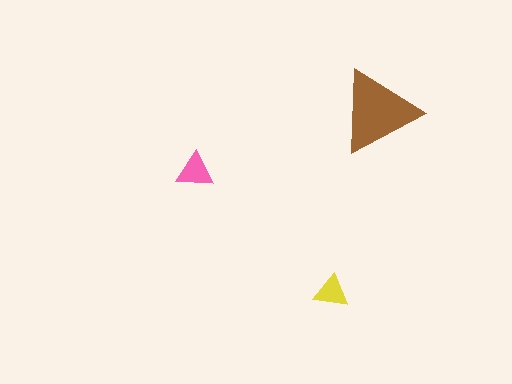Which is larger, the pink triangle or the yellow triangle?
The pink one.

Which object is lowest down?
The yellow triangle is bottommost.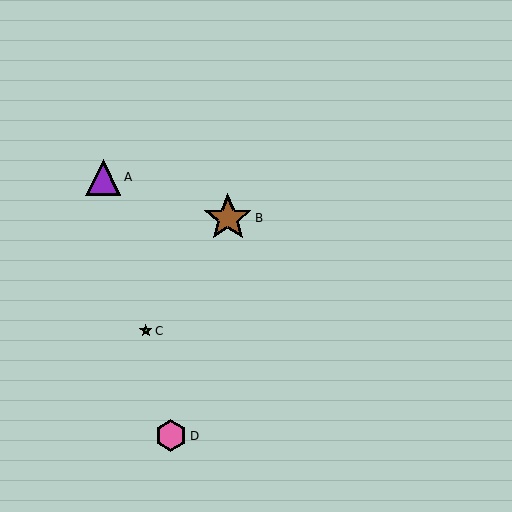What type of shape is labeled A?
Shape A is a purple triangle.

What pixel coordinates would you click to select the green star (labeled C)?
Click at (146, 331) to select the green star C.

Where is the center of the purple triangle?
The center of the purple triangle is at (103, 177).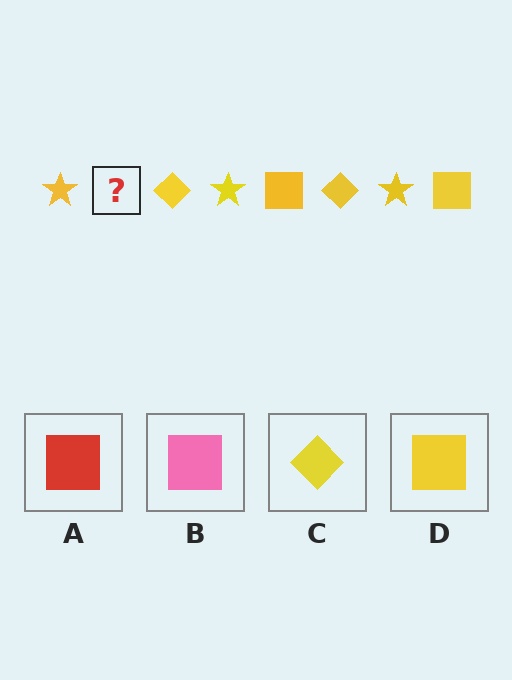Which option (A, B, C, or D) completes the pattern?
D.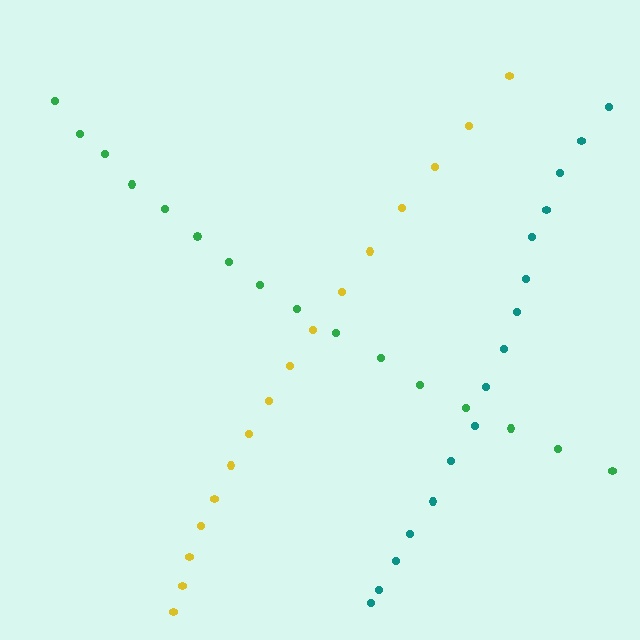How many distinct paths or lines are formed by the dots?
There are 3 distinct paths.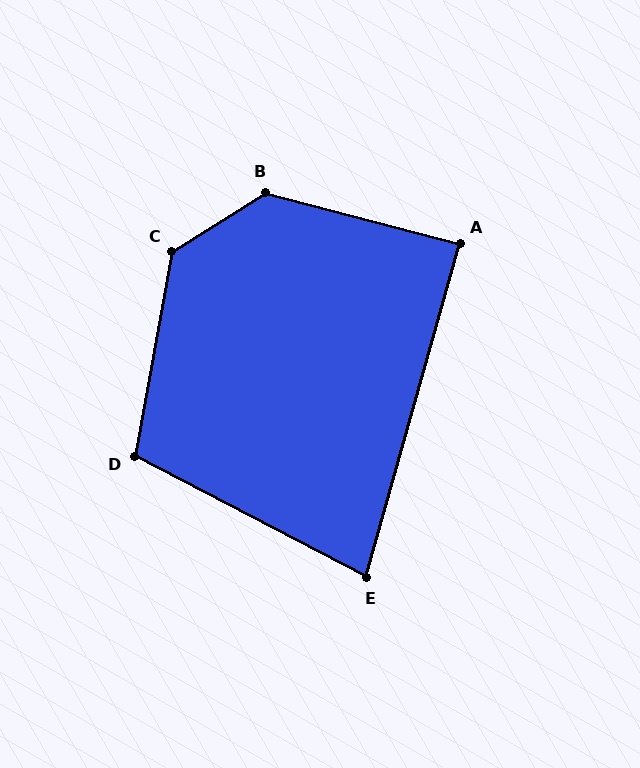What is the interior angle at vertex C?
Approximately 132 degrees (obtuse).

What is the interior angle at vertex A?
Approximately 89 degrees (approximately right).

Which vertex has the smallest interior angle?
E, at approximately 78 degrees.